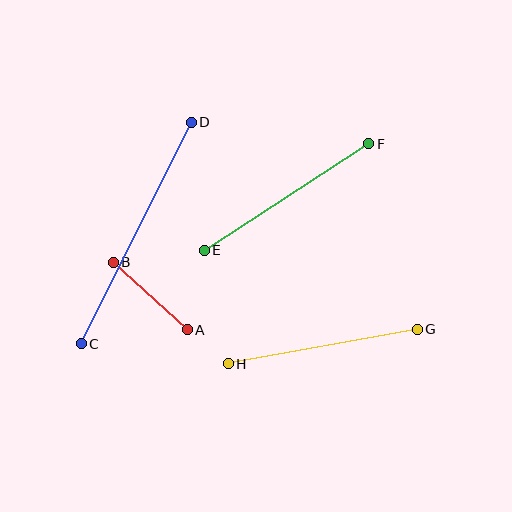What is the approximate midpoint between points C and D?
The midpoint is at approximately (136, 233) pixels.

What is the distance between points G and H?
The distance is approximately 192 pixels.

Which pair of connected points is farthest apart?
Points C and D are farthest apart.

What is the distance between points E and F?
The distance is approximately 196 pixels.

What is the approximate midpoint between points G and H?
The midpoint is at approximately (323, 346) pixels.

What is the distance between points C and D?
The distance is approximately 247 pixels.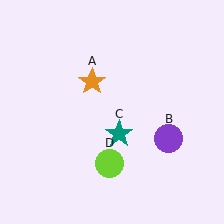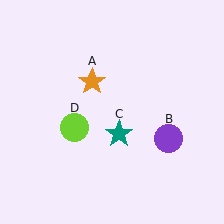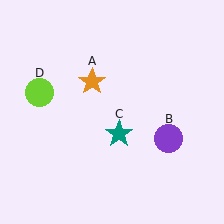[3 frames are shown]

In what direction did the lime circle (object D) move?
The lime circle (object D) moved up and to the left.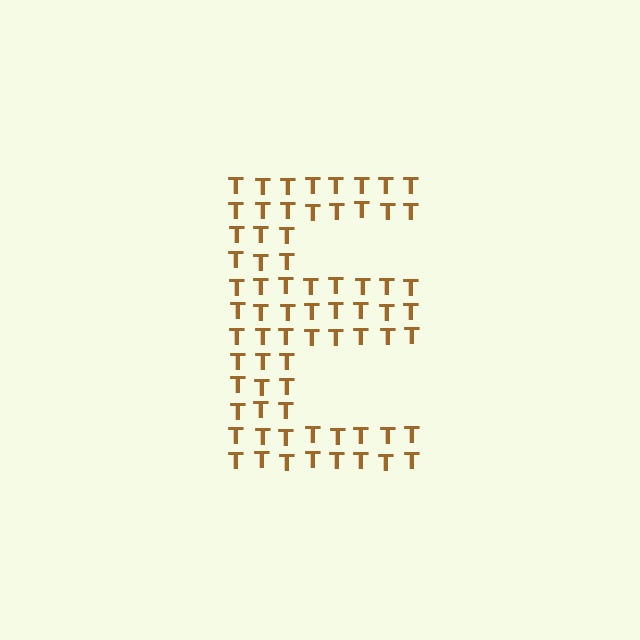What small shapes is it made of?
It is made of small letter T's.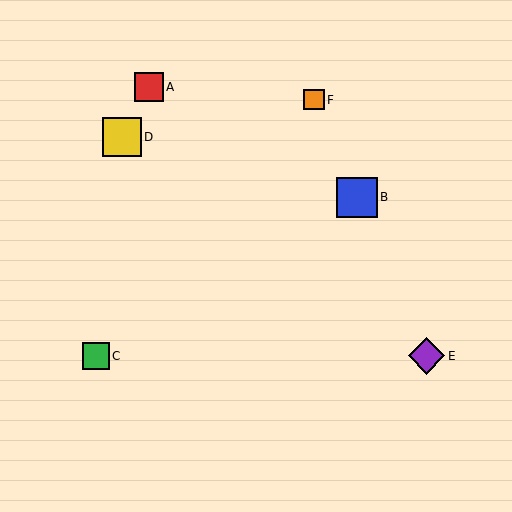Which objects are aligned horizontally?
Objects C, E are aligned horizontally.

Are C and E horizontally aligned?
Yes, both are at y≈356.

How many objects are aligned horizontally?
2 objects (C, E) are aligned horizontally.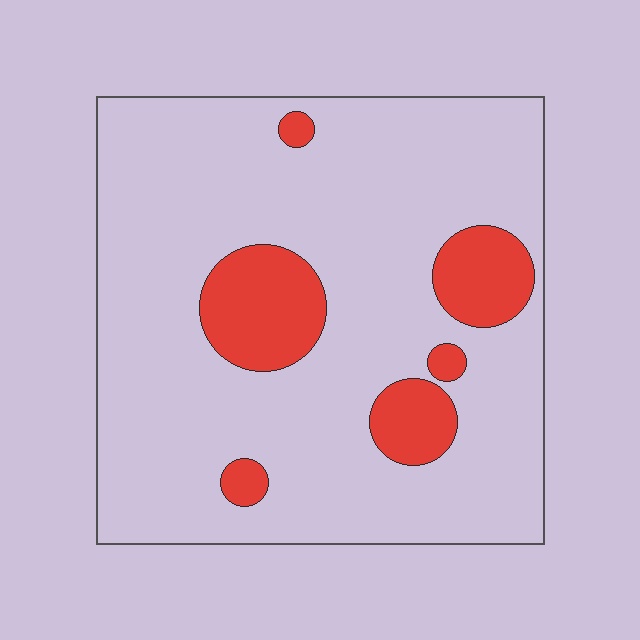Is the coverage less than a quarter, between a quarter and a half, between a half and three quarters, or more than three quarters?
Less than a quarter.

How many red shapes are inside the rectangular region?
6.